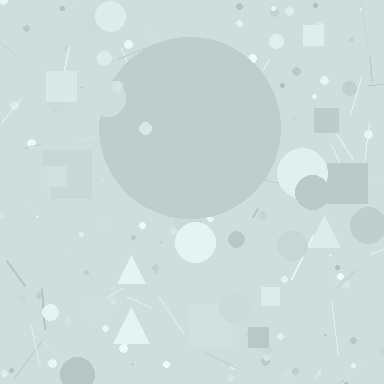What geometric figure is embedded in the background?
A circle is embedded in the background.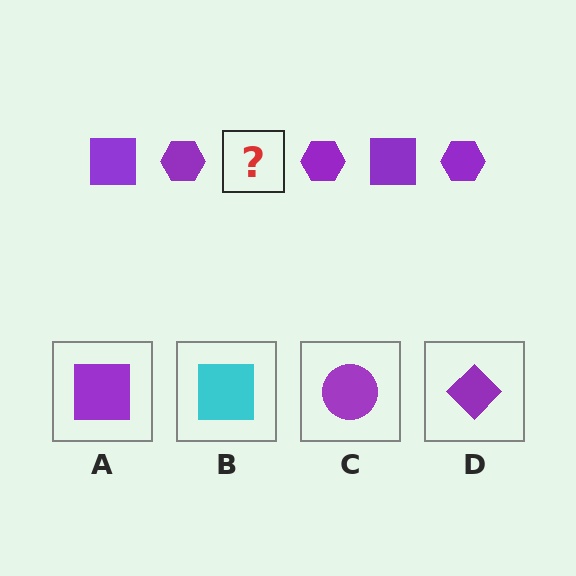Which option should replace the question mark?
Option A.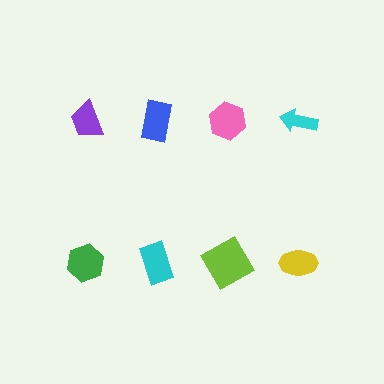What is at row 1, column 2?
A blue rectangle.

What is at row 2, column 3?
A lime square.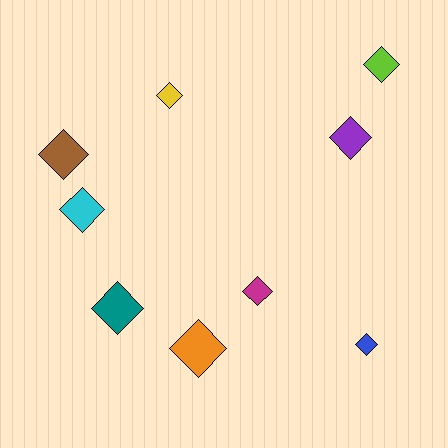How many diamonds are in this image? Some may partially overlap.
There are 9 diamonds.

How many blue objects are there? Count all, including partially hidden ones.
There is 1 blue object.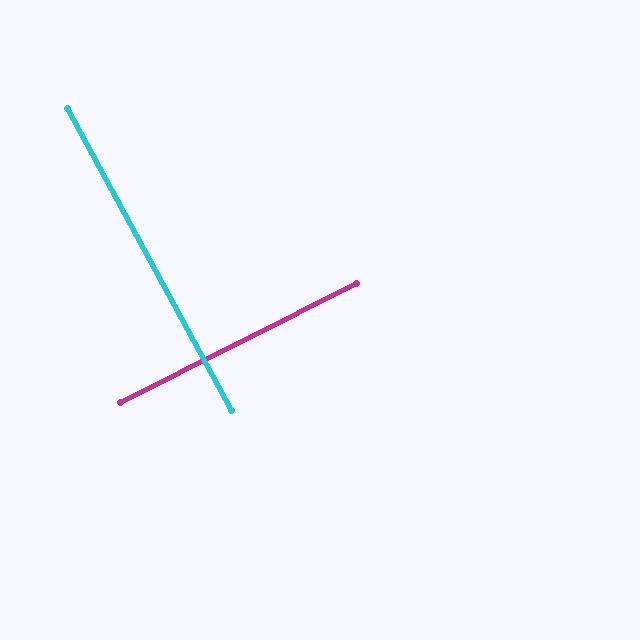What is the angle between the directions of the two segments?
Approximately 88 degrees.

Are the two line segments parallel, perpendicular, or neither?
Perpendicular — they meet at approximately 88°.